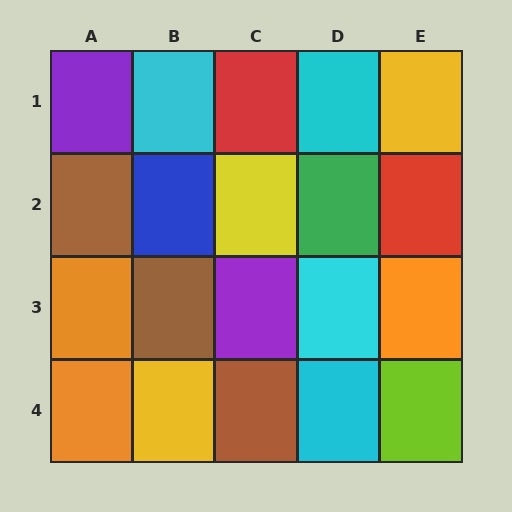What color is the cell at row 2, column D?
Green.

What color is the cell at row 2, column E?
Red.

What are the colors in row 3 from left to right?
Orange, brown, purple, cyan, orange.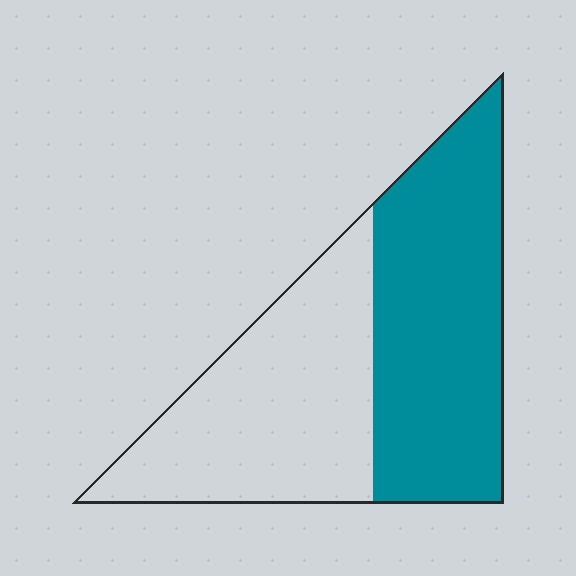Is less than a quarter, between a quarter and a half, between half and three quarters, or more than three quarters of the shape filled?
Between half and three quarters.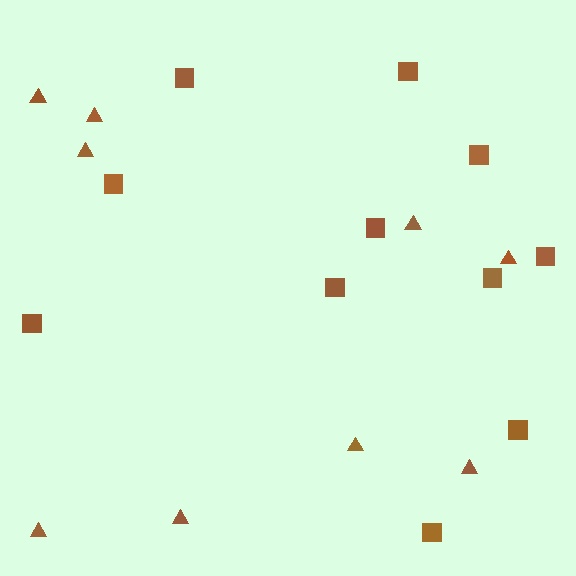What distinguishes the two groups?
There are 2 groups: one group of squares (11) and one group of triangles (9).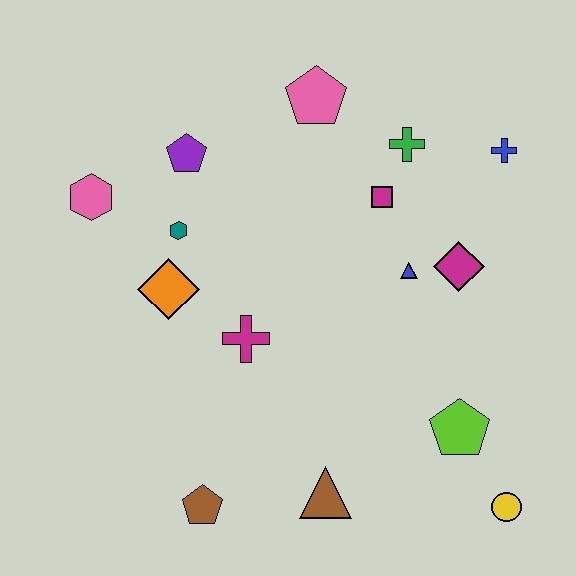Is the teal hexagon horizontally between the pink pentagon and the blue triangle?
No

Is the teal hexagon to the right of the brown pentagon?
No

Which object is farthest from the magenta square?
The brown pentagon is farthest from the magenta square.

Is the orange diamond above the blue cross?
No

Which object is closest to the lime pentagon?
The yellow circle is closest to the lime pentagon.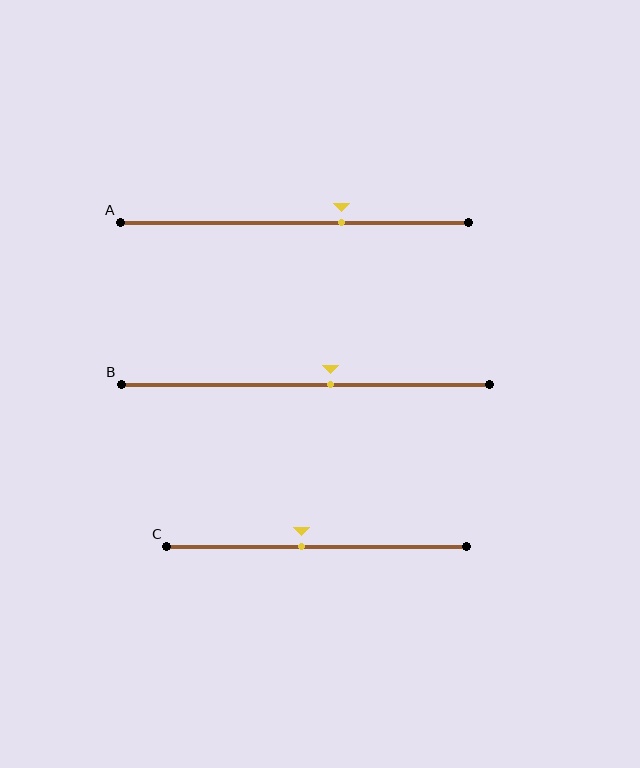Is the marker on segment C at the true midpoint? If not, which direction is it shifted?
No, the marker on segment C is shifted to the left by about 5% of the segment length.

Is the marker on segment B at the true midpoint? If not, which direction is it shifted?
No, the marker on segment B is shifted to the right by about 7% of the segment length.